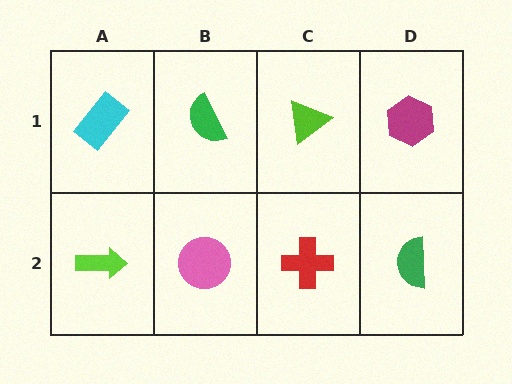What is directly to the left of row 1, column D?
A lime triangle.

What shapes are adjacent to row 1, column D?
A green semicircle (row 2, column D), a lime triangle (row 1, column C).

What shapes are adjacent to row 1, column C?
A red cross (row 2, column C), a green semicircle (row 1, column B), a magenta hexagon (row 1, column D).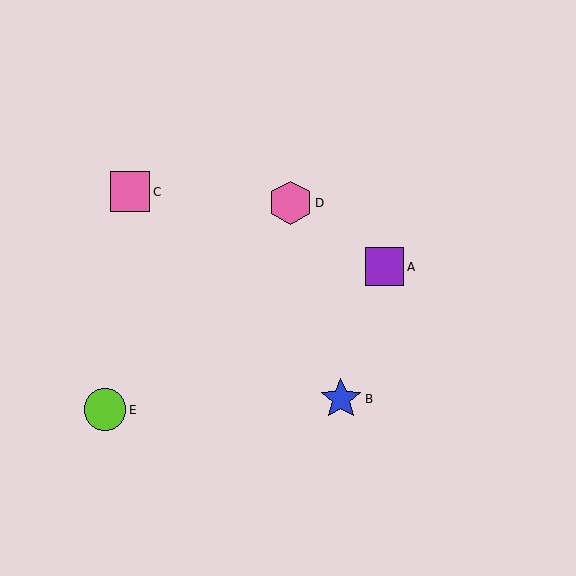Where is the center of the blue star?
The center of the blue star is at (341, 399).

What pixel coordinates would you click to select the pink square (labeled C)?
Click at (130, 192) to select the pink square C.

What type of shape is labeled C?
Shape C is a pink square.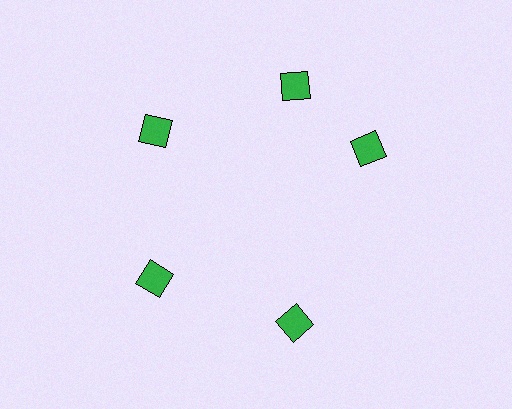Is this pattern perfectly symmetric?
No. The 5 green diamonds are arranged in a ring, but one element near the 3 o'clock position is rotated out of alignment along the ring, breaking the 5-fold rotational symmetry.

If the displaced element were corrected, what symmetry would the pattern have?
It would have 5-fold rotational symmetry — the pattern would map onto itself every 72 degrees.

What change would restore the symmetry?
The symmetry would be restored by rotating it back into even spacing with its neighbors so that all 5 diamonds sit at equal angles and equal distance from the center.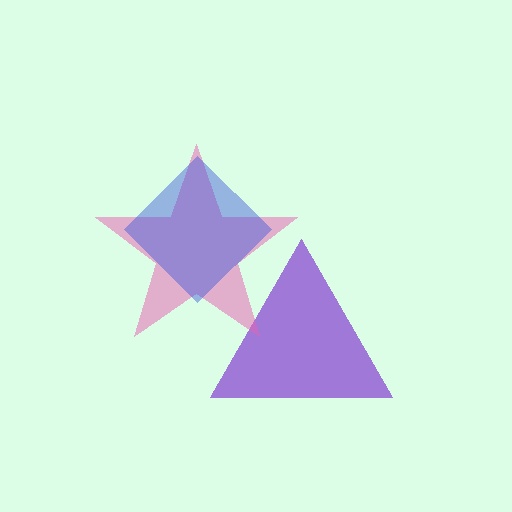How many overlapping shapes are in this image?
There are 3 overlapping shapes in the image.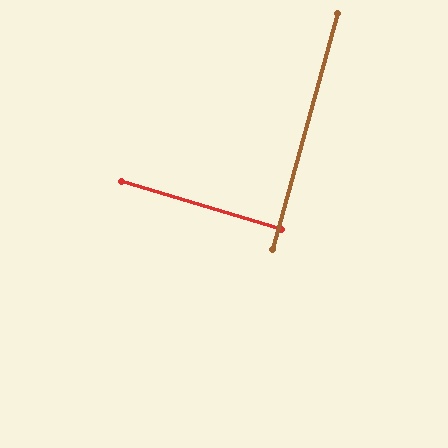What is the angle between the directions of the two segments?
Approximately 88 degrees.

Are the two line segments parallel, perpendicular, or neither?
Perpendicular — they meet at approximately 88°.